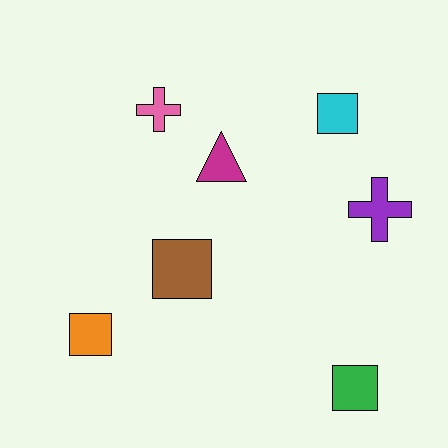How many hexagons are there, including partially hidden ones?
There are no hexagons.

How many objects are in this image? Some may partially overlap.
There are 7 objects.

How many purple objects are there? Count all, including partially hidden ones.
There is 1 purple object.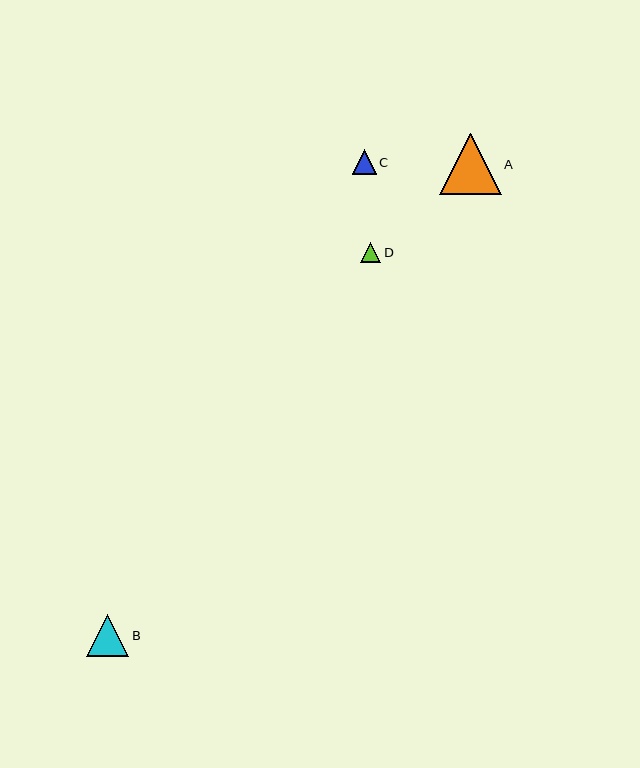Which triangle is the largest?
Triangle A is the largest with a size of approximately 61 pixels.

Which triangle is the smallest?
Triangle D is the smallest with a size of approximately 21 pixels.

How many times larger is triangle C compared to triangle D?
Triangle C is approximately 1.2 times the size of triangle D.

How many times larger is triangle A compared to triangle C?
Triangle A is approximately 2.5 times the size of triangle C.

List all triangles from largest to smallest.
From largest to smallest: A, B, C, D.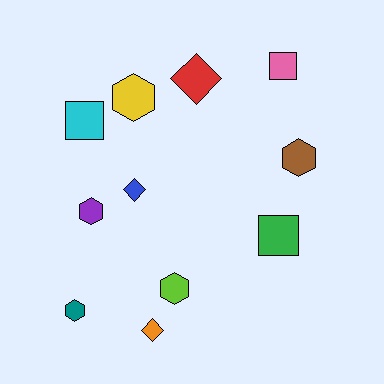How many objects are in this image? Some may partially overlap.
There are 11 objects.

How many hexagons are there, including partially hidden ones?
There are 5 hexagons.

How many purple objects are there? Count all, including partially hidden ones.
There is 1 purple object.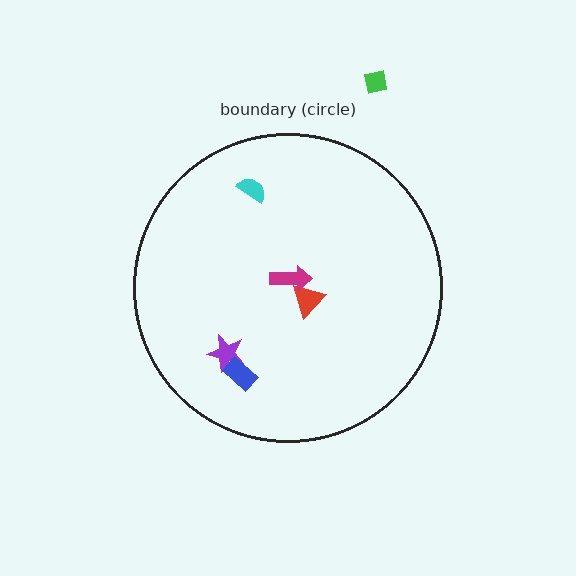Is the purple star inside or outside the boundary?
Inside.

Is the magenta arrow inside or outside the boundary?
Inside.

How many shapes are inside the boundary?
5 inside, 1 outside.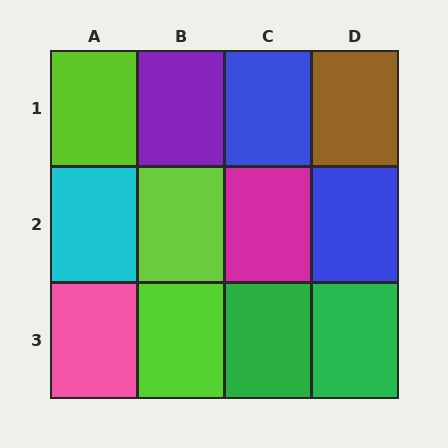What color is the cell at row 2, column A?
Cyan.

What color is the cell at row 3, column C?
Green.